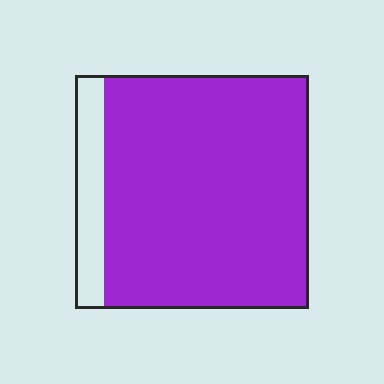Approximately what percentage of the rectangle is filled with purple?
Approximately 90%.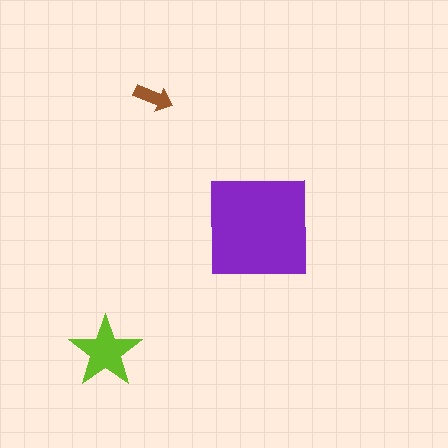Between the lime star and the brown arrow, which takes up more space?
The lime star.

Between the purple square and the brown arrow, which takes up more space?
The purple square.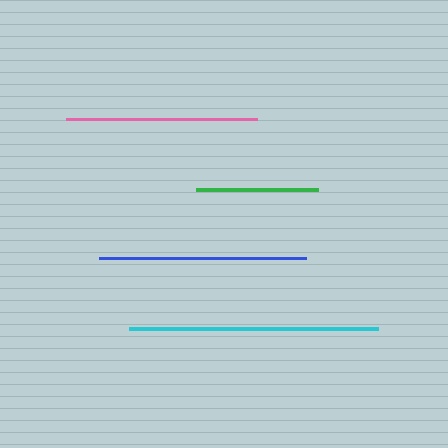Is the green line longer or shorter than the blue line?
The blue line is longer than the green line.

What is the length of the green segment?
The green segment is approximately 122 pixels long.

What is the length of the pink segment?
The pink segment is approximately 191 pixels long.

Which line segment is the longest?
The cyan line is the longest at approximately 248 pixels.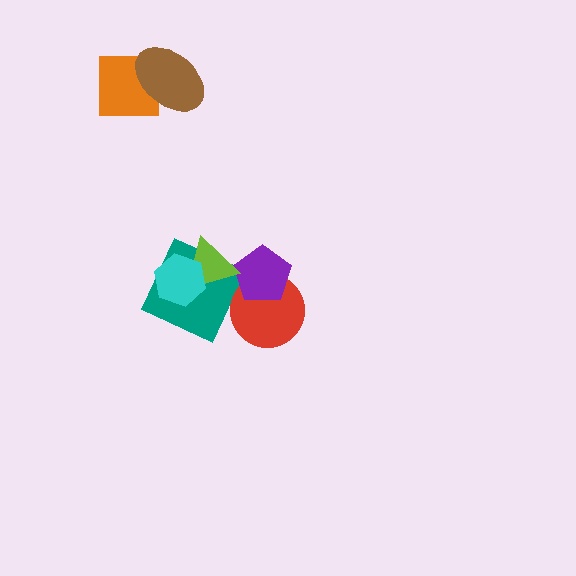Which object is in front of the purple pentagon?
The lime triangle is in front of the purple pentagon.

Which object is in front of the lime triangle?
The cyan hexagon is in front of the lime triangle.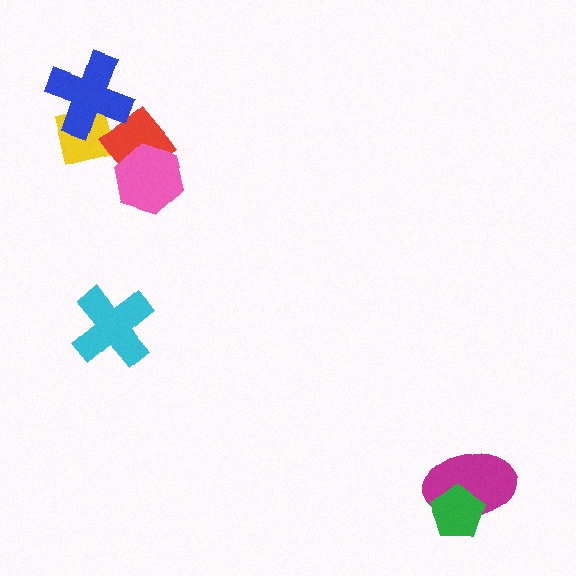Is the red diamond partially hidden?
Yes, it is partially covered by another shape.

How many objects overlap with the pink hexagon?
1 object overlaps with the pink hexagon.